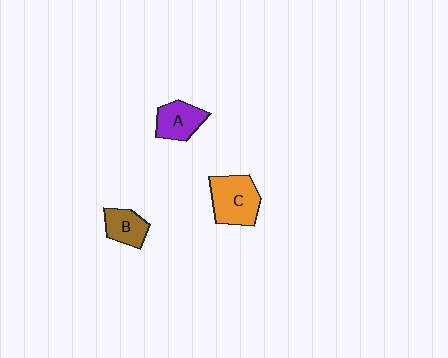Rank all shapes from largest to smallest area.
From largest to smallest: C (orange), A (purple), B (brown).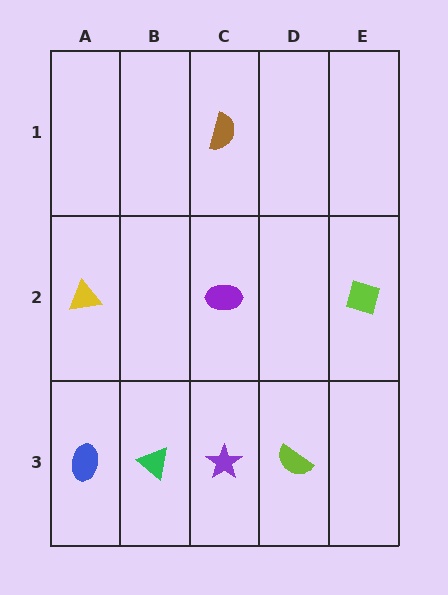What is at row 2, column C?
A purple ellipse.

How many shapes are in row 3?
4 shapes.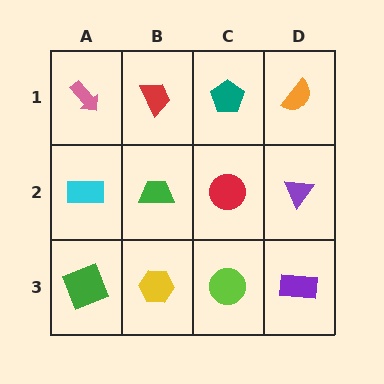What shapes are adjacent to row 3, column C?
A red circle (row 2, column C), a yellow hexagon (row 3, column B), a purple rectangle (row 3, column D).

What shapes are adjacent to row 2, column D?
An orange semicircle (row 1, column D), a purple rectangle (row 3, column D), a red circle (row 2, column C).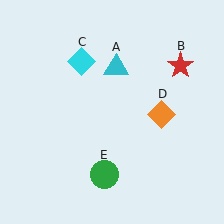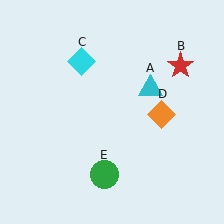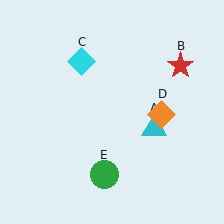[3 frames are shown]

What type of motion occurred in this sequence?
The cyan triangle (object A) rotated clockwise around the center of the scene.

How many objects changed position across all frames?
1 object changed position: cyan triangle (object A).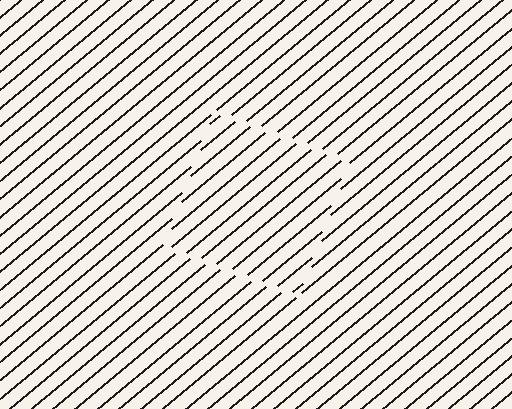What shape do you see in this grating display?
An illusory square. The interior of the shape contains the same grating, shifted by half a period — the contour is defined by the phase discontinuity where line-ends from the inner and outer gratings abut.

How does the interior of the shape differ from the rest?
The interior of the shape contains the same grating, shifted by half a period — the contour is defined by the phase discontinuity where line-ends from the inner and outer gratings abut.